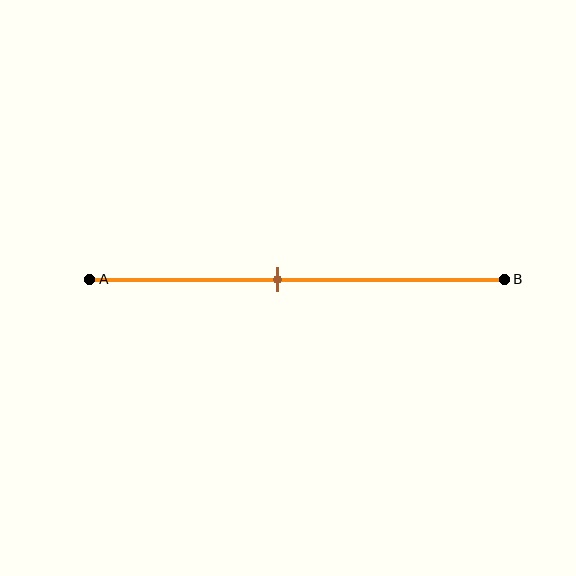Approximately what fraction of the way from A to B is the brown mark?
The brown mark is approximately 45% of the way from A to B.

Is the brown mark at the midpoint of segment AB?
No, the mark is at about 45% from A, not at the 50% midpoint.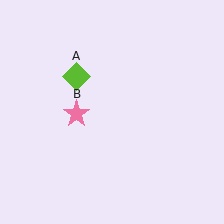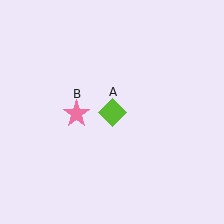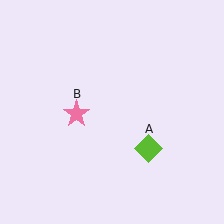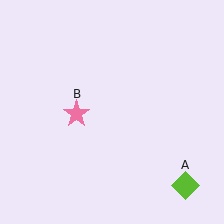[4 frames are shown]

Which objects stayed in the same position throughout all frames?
Pink star (object B) remained stationary.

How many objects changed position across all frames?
1 object changed position: lime diamond (object A).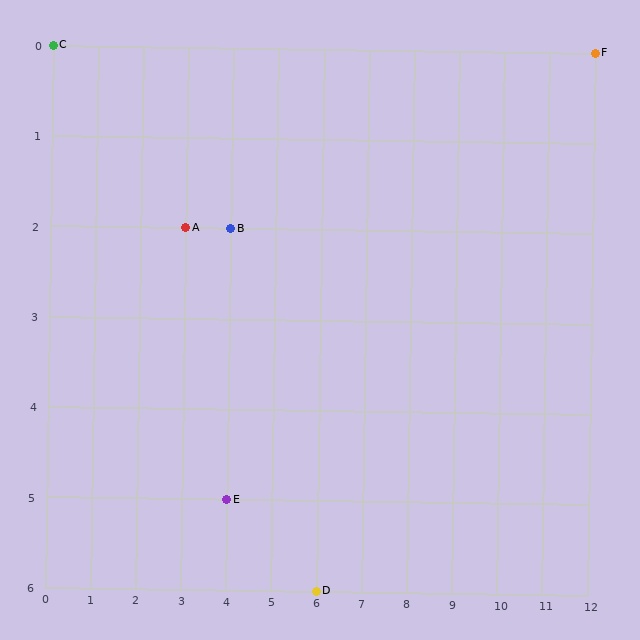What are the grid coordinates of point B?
Point B is at grid coordinates (4, 2).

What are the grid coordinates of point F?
Point F is at grid coordinates (12, 0).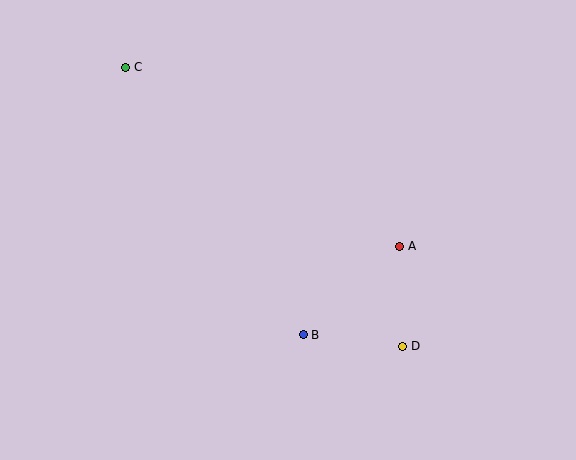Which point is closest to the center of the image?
Point B at (303, 335) is closest to the center.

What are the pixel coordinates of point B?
Point B is at (303, 335).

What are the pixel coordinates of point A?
Point A is at (400, 246).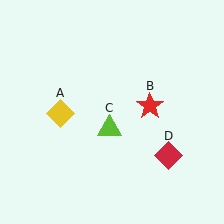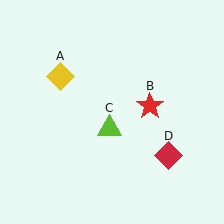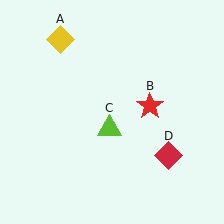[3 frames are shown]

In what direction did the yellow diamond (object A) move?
The yellow diamond (object A) moved up.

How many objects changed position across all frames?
1 object changed position: yellow diamond (object A).